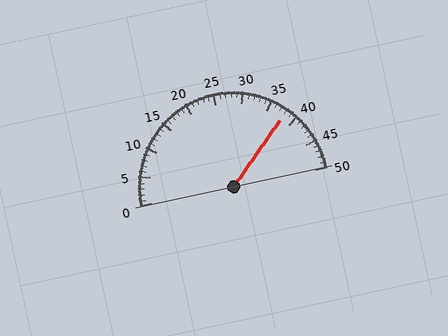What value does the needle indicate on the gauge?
The needle indicates approximately 38.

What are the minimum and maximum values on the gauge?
The gauge ranges from 0 to 50.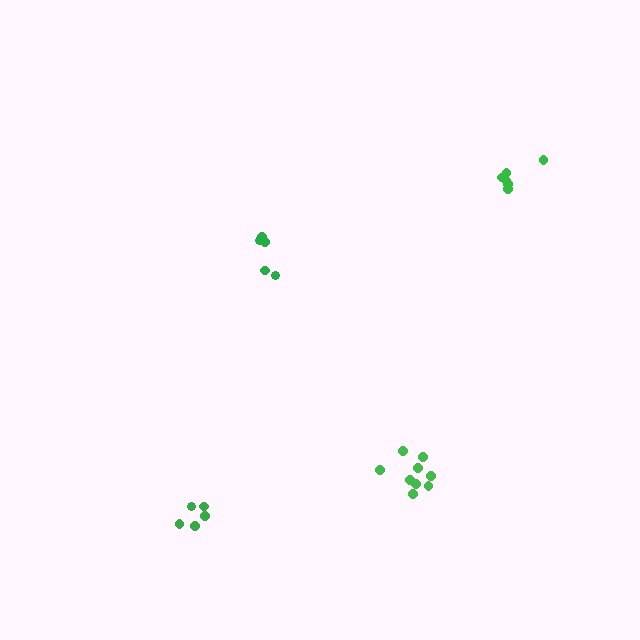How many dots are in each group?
Group 1: 5 dots, Group 2: 9 dots, Group 3: 6 dots, Group 4: 5 dots (25 total).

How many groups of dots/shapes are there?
There are 4 groups.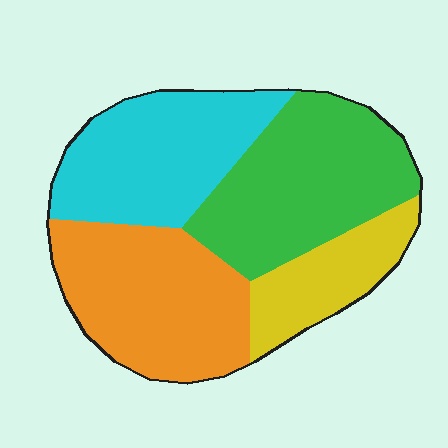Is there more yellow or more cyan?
Cyan.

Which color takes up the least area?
Yellow, at roughly 15%.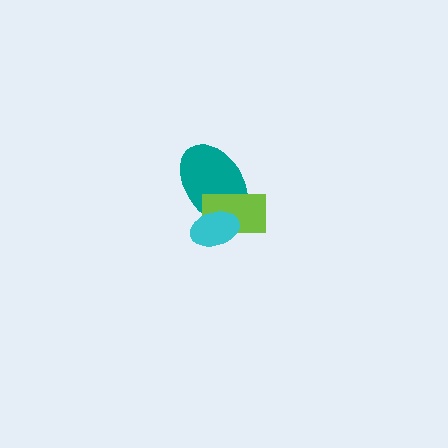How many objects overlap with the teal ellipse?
2 objects overlap with the teal ellipse.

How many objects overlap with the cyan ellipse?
2 objects overlap with the cyan ellipse.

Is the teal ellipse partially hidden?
Yes, it is partially covered by another shape.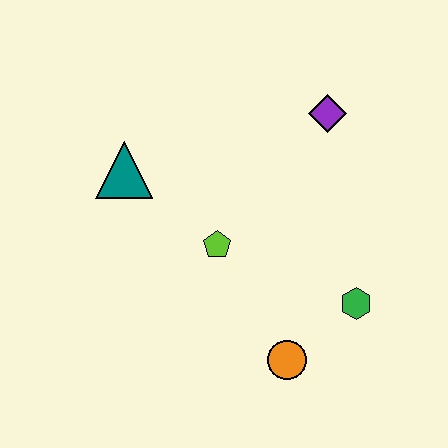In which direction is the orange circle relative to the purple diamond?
The orange circle is below the purple diamond.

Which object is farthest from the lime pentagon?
The purple diamond is farthest from the lime pentagon.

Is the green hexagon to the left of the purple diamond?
No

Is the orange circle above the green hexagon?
No